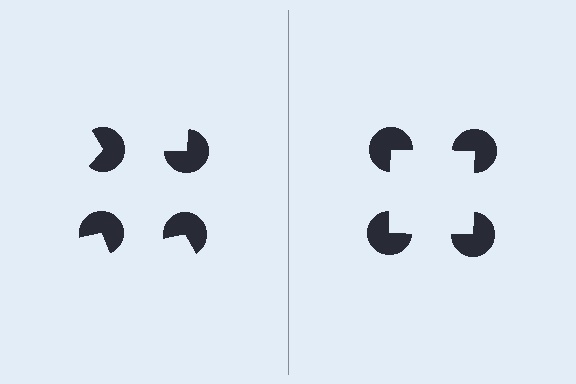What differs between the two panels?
The pac-man discs are positioned identically on both sides; only the wedge orientations differ. On the right they align to a square; on the left they are misaligned.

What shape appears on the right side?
An illusory square.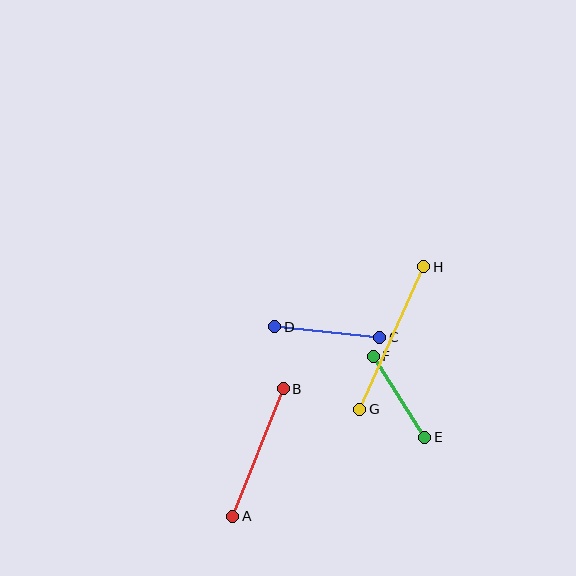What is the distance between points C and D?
The distance is approximately 106 pixels.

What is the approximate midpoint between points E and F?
The midpoint is at approximately (399, 397) pixels.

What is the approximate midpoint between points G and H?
The midpoint is at approximately (392, 338) pixels.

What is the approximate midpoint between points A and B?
The midpoint is at approximately (258, 452) pixels.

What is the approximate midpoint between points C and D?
The midpoint is at approximately (327, 332) pixels.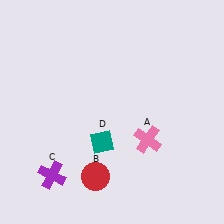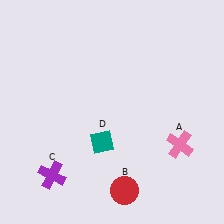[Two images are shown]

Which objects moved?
The objects that moved are: the pink cross (A), the red circle (B).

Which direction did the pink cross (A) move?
The pink cross (A) moved right.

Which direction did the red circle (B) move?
The red circle (B) moved right.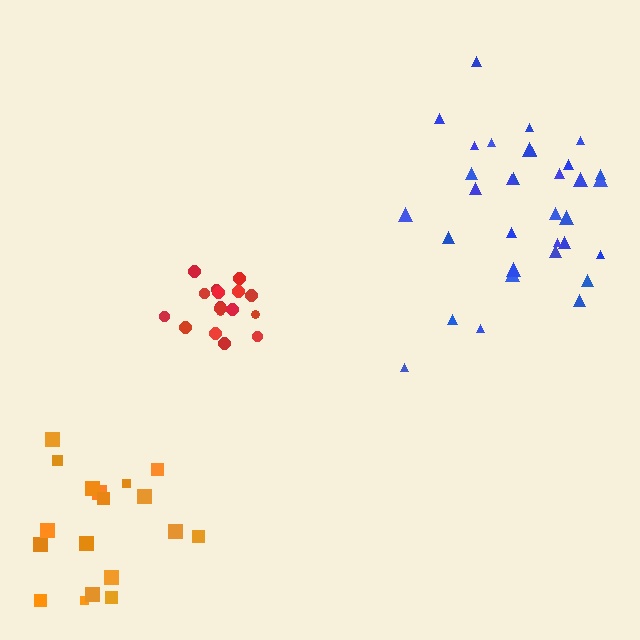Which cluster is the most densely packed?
Red.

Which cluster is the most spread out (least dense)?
Orange.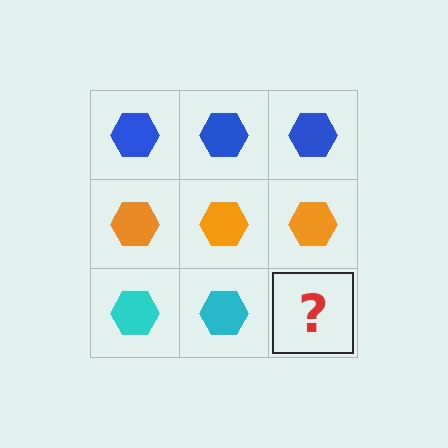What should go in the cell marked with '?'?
The missing cell should contain a cyan hexagon.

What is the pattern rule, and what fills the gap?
The rule is that each row has a consistent color. The gap should be filled with a cyan hexagon.